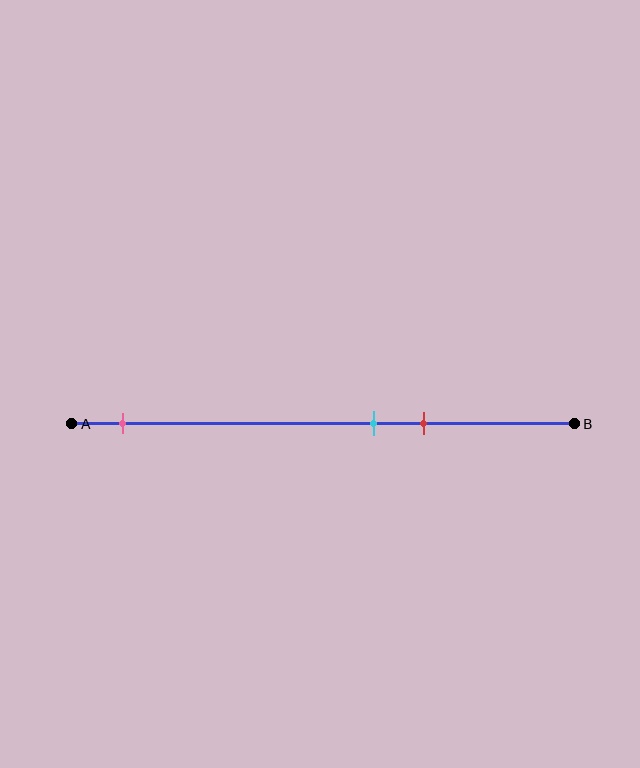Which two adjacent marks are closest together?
The cyan and red marks are the closest adjacent pair.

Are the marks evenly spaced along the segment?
No, the marks are not evenly spaced.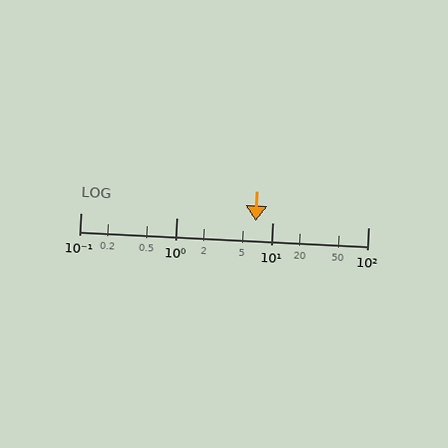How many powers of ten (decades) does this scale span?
The scale spans 3 decades, from 0.1 to 100.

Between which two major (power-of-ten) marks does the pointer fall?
The pointer is between 1 and 10.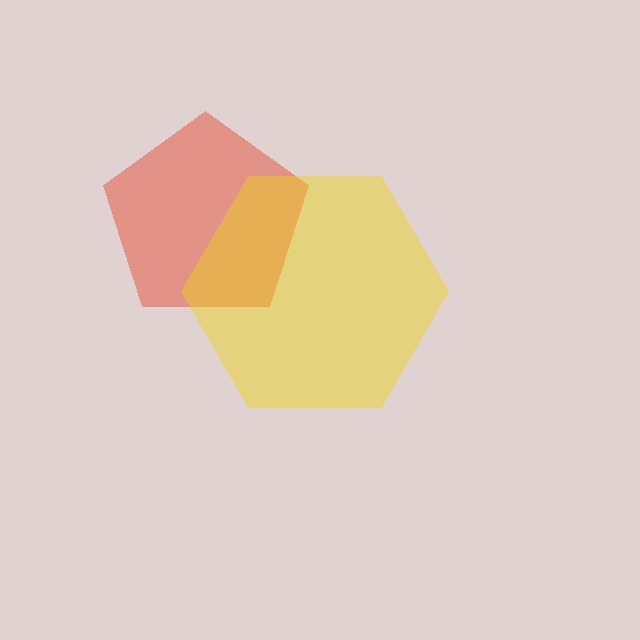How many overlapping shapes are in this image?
There are 2 overlapping shapes in the image.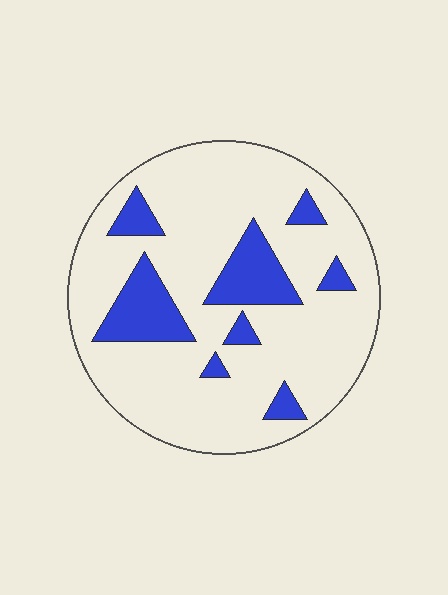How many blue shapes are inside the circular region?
8.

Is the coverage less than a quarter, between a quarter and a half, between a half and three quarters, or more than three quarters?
Less than a quarter.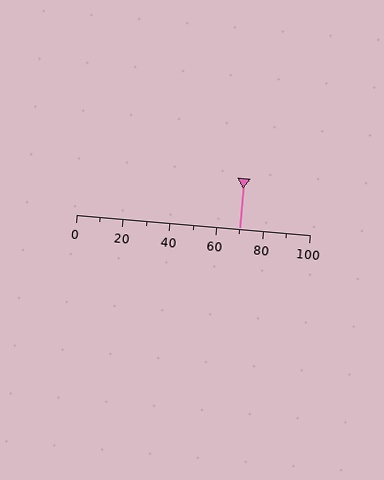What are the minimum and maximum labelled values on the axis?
The axis runs from 0 to 100.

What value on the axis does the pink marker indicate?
The marker indicates approximately 70.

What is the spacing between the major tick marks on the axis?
The major ticks are spaced 20 apart.